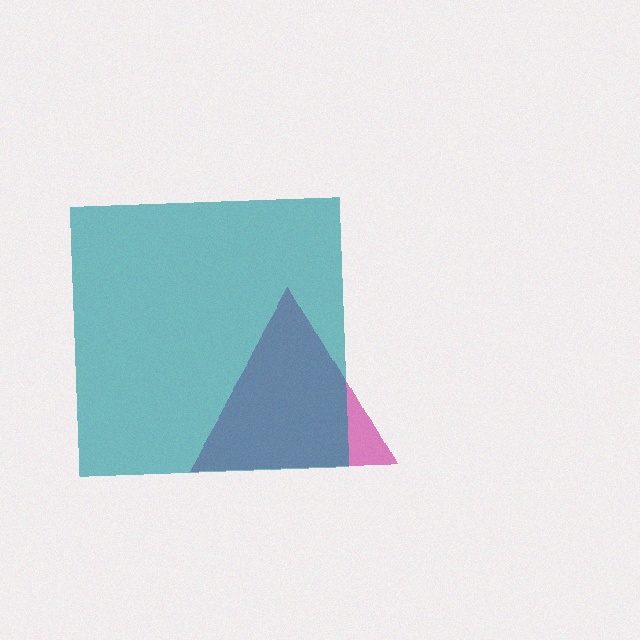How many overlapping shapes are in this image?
There are 2 overlapping shapes in the image.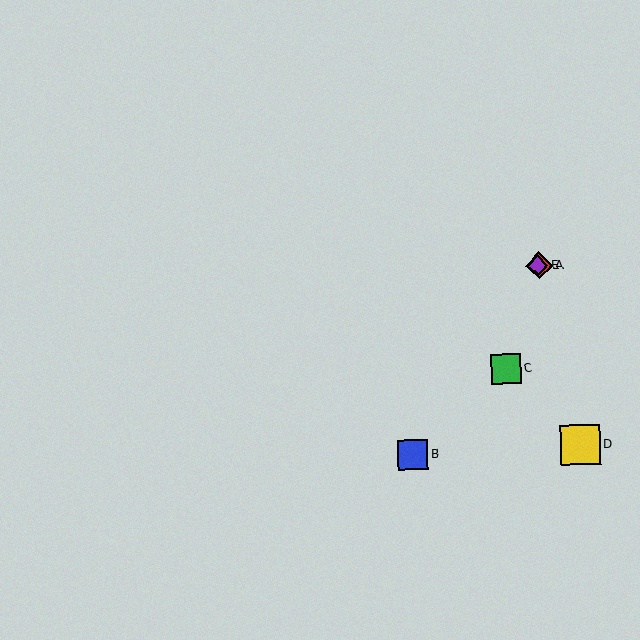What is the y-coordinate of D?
Object D is at y≈445.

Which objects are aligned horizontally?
Objects A, E are aligned horizontally.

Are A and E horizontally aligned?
Yes, both are at y≈265.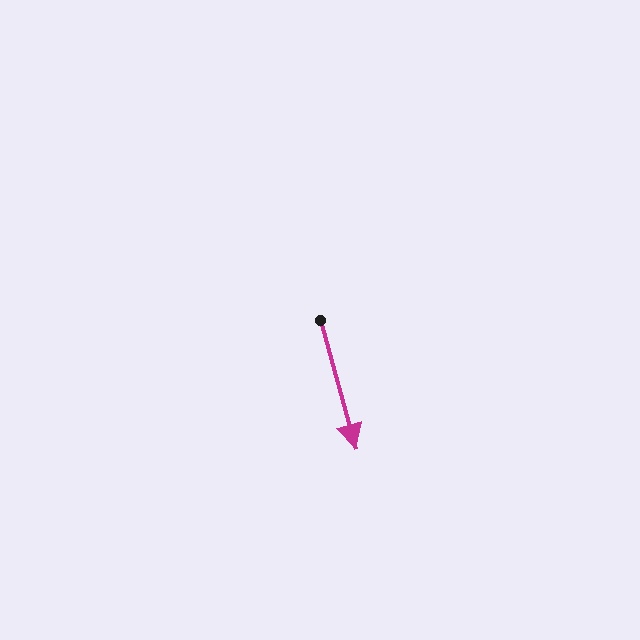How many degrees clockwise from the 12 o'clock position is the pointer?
Approximately 165 degrees.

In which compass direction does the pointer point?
South.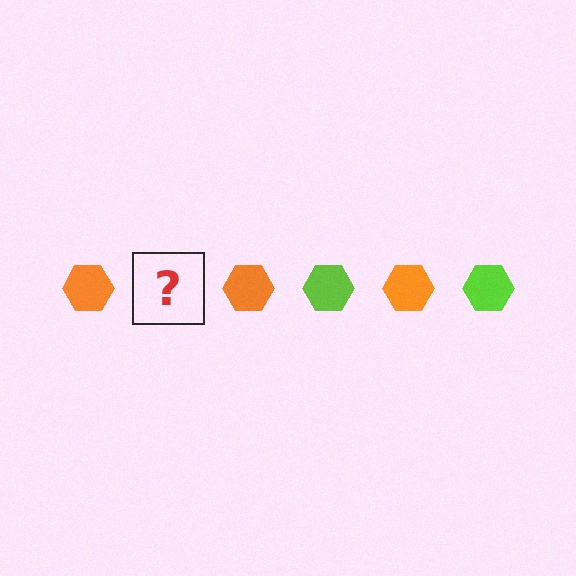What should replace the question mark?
The question mark should be replaced with a lime hexagon.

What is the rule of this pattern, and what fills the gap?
The rule is that the pattern cycles through orange, lime hexagons. The gap should be filled with a lime hexagon.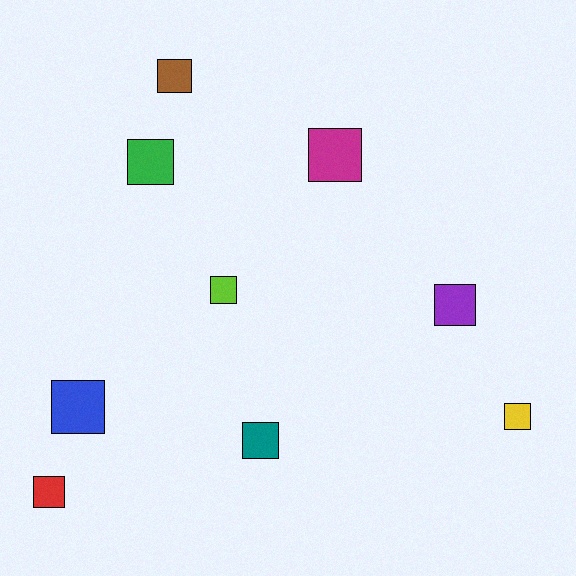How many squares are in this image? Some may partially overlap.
There are 9 squares.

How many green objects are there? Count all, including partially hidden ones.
There is 1 green object.